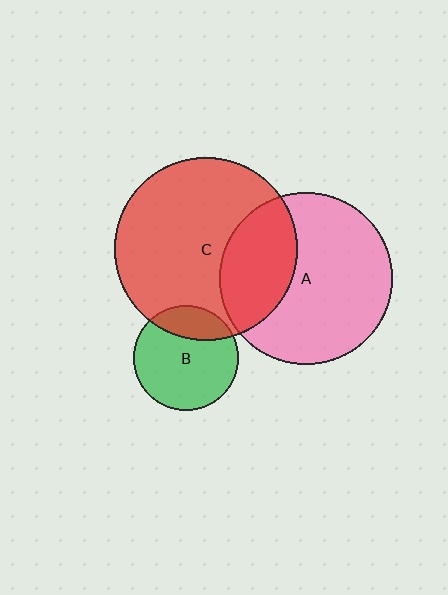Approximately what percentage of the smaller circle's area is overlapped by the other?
Approximately 30%.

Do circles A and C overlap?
Yes.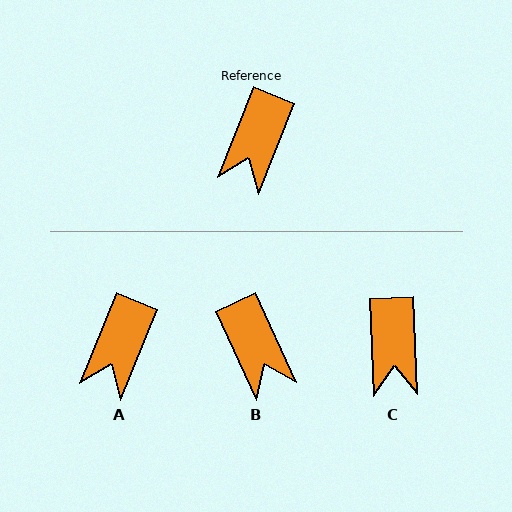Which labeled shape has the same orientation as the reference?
A.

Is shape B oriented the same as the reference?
No, it is off by about 46 degrees.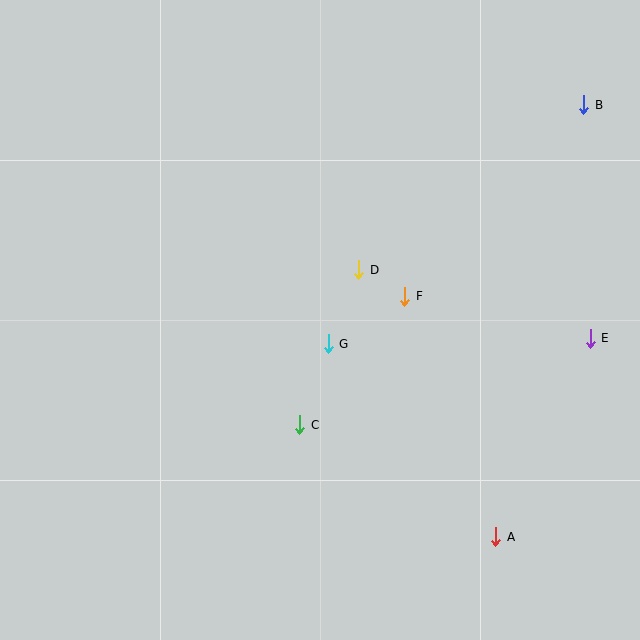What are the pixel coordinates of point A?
Point A is at (496, 537).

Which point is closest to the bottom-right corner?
Point A is closest to the bottom-right corner.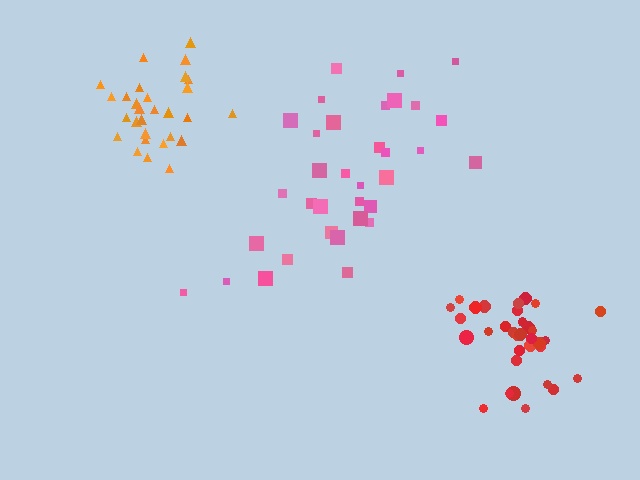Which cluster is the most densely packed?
Red.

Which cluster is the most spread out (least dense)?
Pink.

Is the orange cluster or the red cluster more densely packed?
Red.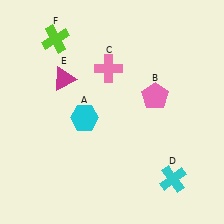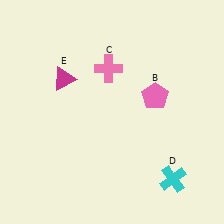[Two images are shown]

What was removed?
The cyan hexagon (A), the lime cross (F) were removed in Image 2.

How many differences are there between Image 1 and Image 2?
There are 2 differences between the two images.